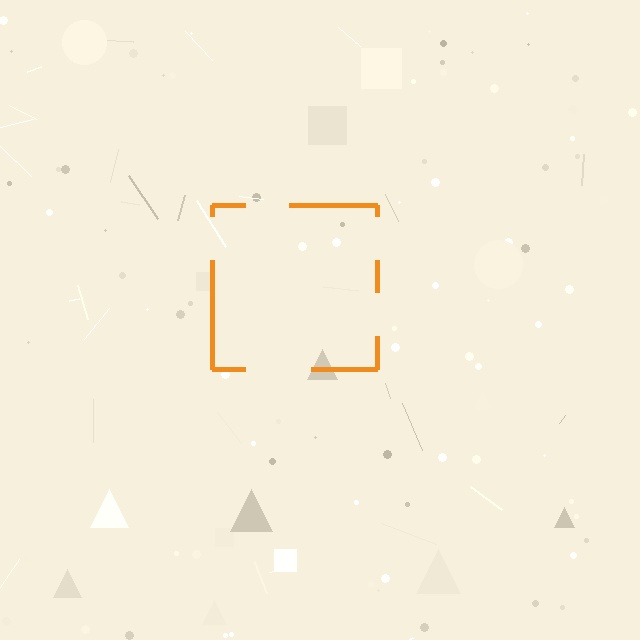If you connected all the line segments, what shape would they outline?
They would outline a square.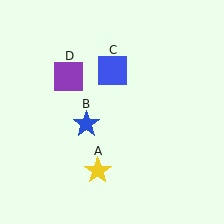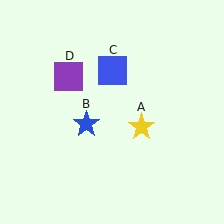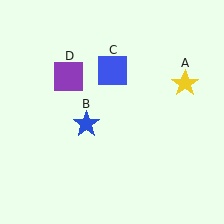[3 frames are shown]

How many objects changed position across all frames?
1 object changed position: yellow star (object A).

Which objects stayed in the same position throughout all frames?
Blue star (object B) and blue square (object C) and purple square (object D) remained stationary.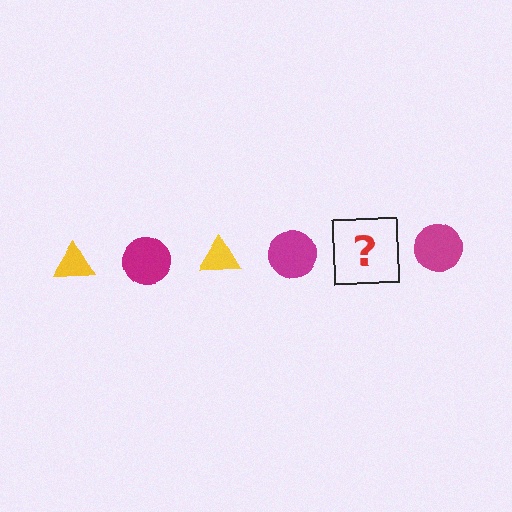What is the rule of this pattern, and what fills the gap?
The rule is that the pattern alternates between yellow triangle and magenta circle. The gap should be filled with a yellow triangle.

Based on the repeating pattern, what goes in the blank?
The blank should be a yellow triangle.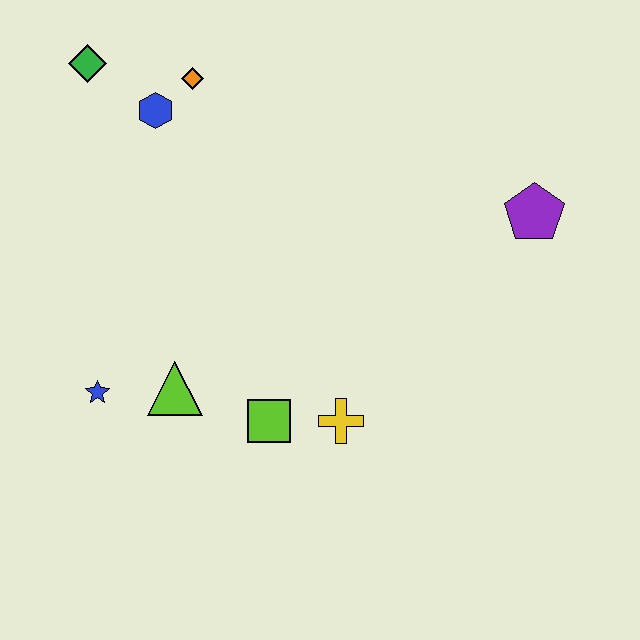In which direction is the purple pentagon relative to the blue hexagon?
The purple pentagon is to the right of the blue hexagon.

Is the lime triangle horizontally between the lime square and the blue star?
Yes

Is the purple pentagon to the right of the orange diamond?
Yes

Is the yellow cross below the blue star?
Yes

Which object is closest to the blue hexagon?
The orange diamond is closest to the blue hexagon.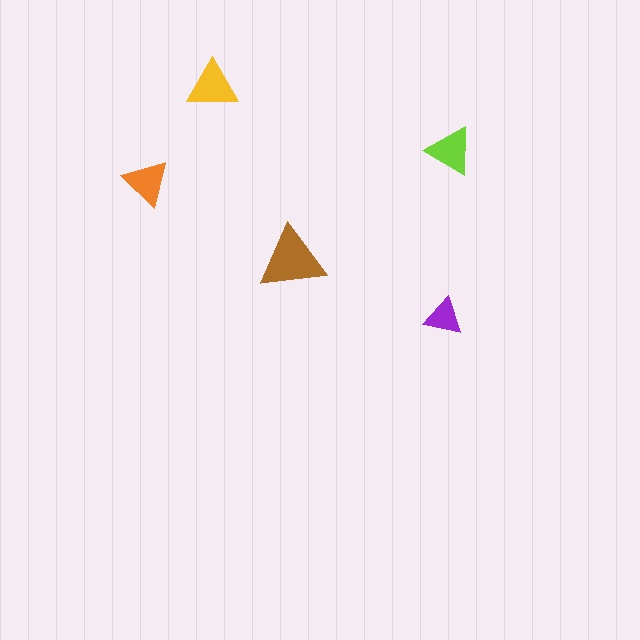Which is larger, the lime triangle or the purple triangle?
The lime one.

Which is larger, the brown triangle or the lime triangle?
The brown one.